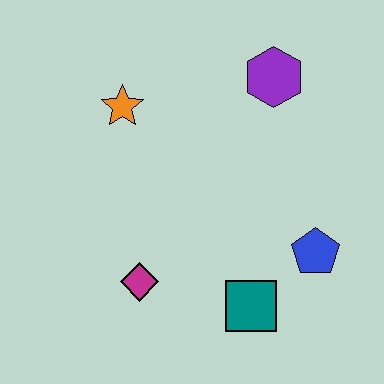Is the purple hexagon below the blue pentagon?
No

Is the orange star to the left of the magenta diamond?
Yes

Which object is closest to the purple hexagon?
The orange star is closest to the purple hexagon.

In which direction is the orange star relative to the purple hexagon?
The orange star is to the left of the purple hexagon.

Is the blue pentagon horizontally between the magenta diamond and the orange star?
No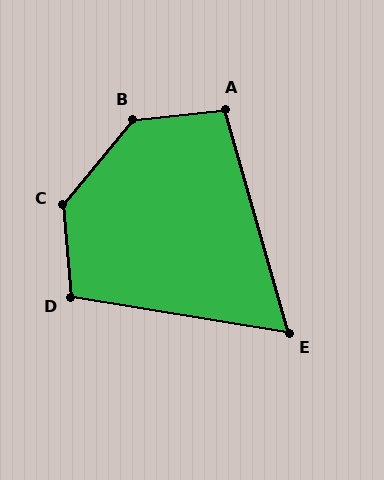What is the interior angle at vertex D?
Approximately 104 degrees (obtuse).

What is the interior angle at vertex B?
Approximately 135 degrees (obtuse).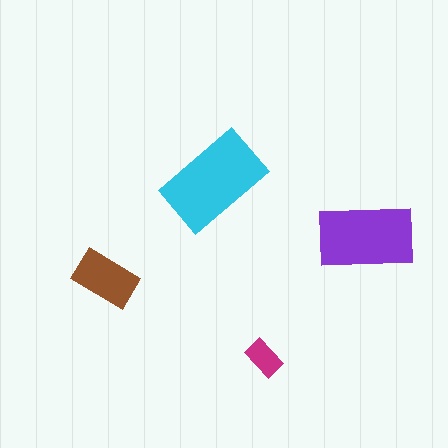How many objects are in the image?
There are 4 objects in the image.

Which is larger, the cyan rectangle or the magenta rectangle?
The cyan one.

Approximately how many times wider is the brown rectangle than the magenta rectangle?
About 1.5 times wider.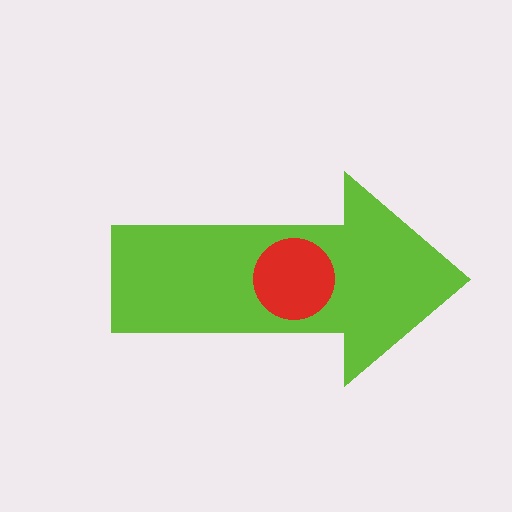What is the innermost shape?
The red circle.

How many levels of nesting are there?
2.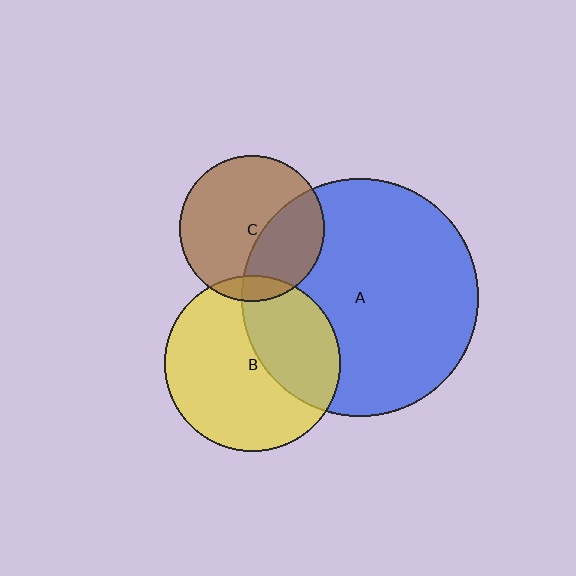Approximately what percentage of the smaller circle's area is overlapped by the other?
Approximately 35%.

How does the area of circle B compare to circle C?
Approximately 1.5 times.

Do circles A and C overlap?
Yes.